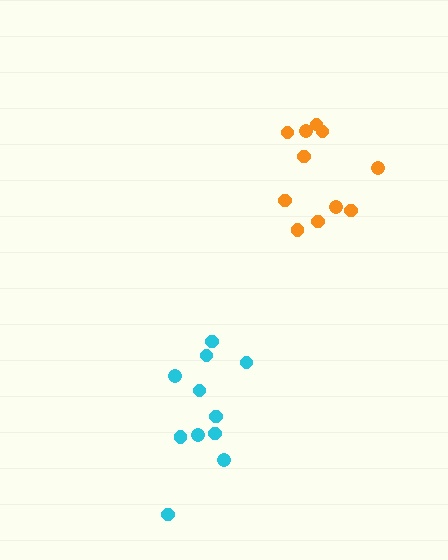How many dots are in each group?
Group 1: 11 dots, Group 2: 11 dots (22 total).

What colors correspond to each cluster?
The clusters are colored: orange, cyan.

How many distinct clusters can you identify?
There are 2 distinct clusters.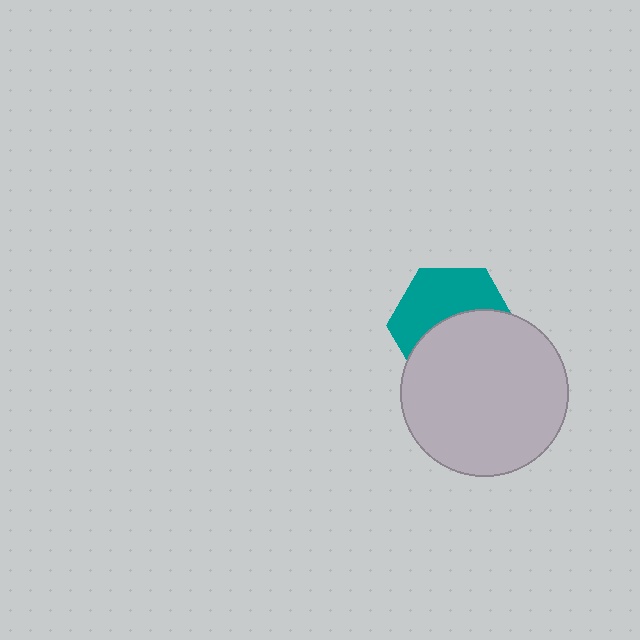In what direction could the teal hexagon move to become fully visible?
The teal hexagon could move up. That would shift it out from behind the light gray circle entirely.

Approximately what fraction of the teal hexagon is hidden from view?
Roughly 51% of the teal hexagon is hidden behind the light gray circle.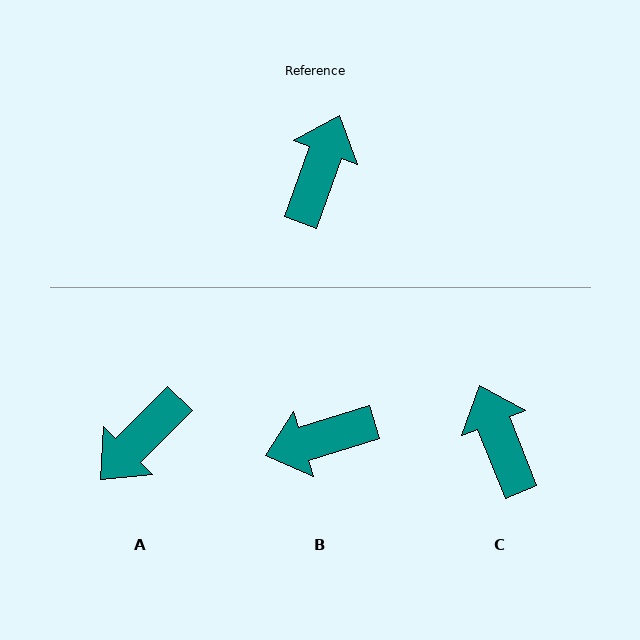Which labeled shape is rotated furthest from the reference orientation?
A, about 156 degrees away.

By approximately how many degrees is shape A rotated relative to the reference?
Approximately 156 degrees counter-clockwise.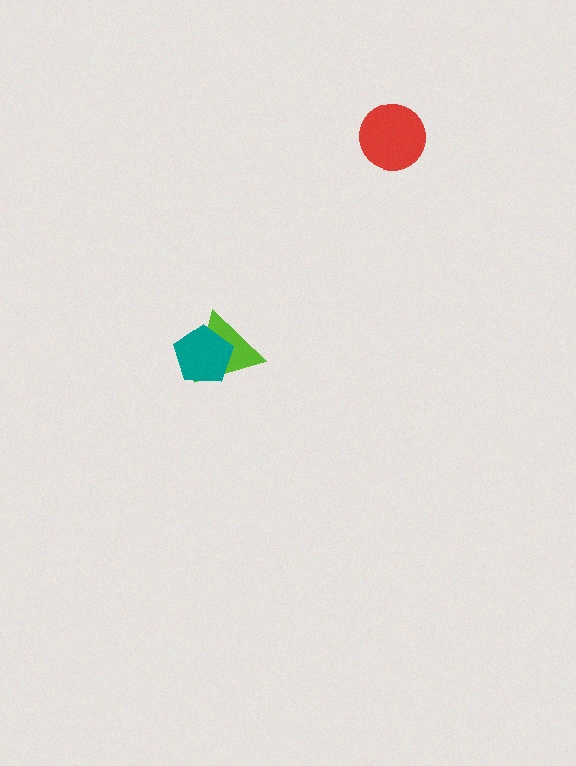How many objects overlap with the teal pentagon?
1 object overlaps with the teal pentagon.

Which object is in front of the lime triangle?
The teal pentagon is in front of the lime triangle.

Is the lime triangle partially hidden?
Yes, it is partially covered by another shape.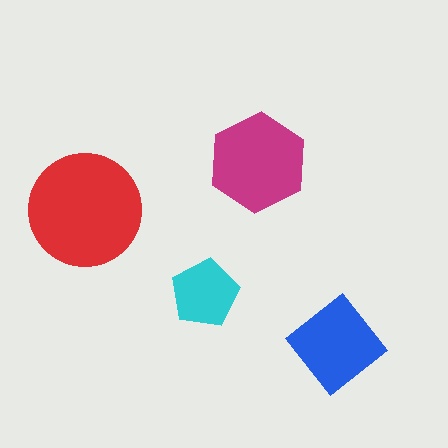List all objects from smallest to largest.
The cyan pentagon, the blue diamond, the magenta hexagon, the red circle.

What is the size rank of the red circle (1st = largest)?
1st.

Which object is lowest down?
The blue diamond is bottommost.